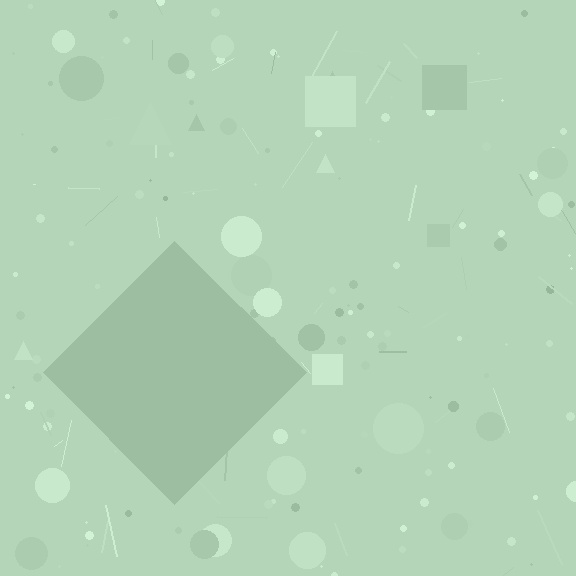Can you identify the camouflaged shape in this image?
The camouflaged shape is a diamond.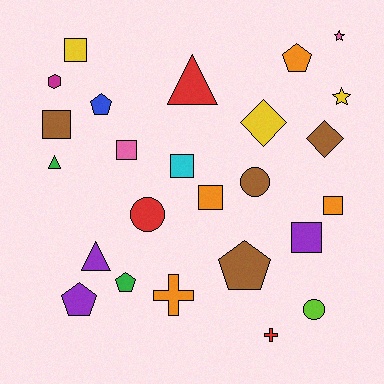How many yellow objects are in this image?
There are 3 yellow objects.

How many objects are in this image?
There are 25 objects.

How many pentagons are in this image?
There are 5 pentagons.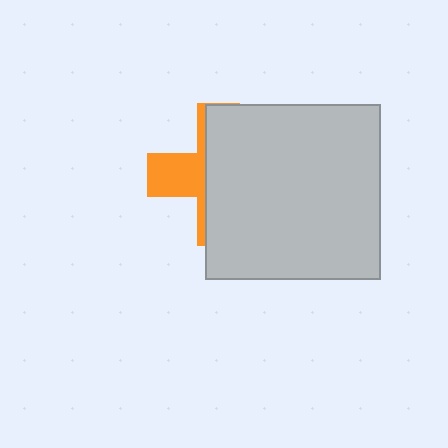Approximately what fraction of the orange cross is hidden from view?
Roughly 68% of the orange cross is hidden behind the light gray square.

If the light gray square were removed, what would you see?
You would see the complete orange cross.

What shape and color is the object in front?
The object in front is a light gray square.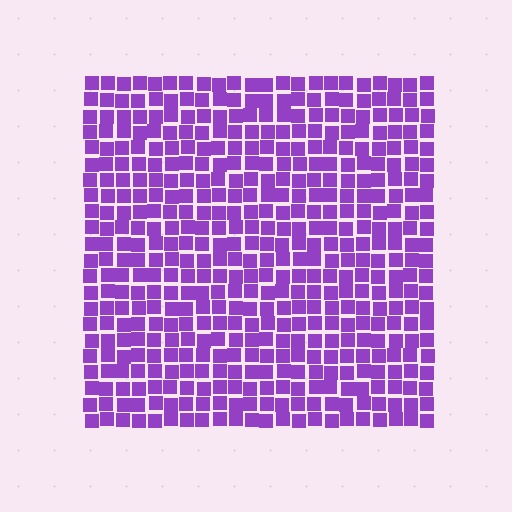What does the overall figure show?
The overall figure shows a square.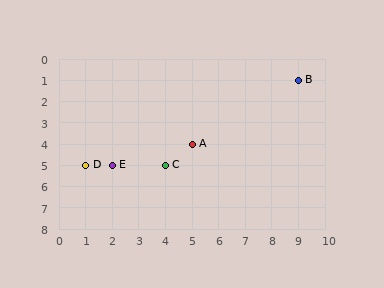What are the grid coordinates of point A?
Point A is at grid coordinates (5, 4).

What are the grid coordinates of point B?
Point B is at grid coordinates (9, 1).